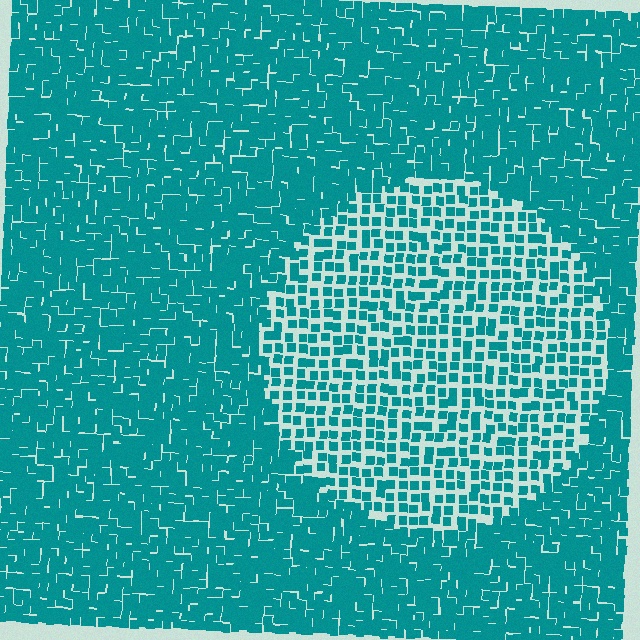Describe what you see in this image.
The image contains small teal elements arranged at two different densities. A circle-shaped region is visible where the elements are less densely packed than the surrounding area.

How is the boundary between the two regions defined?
The boundary is defined by a change in element density (approximately 2.0x ratio). All elements are the same color, size, and shape.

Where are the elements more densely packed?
The elements are more densely packed outside the circle boundary.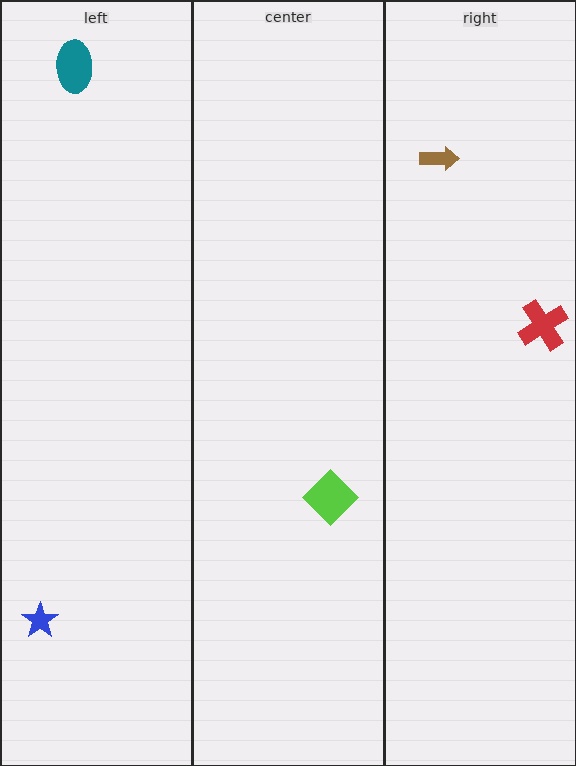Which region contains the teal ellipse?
The left region.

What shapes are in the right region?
The brown arrow, the red cross.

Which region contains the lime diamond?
The center region.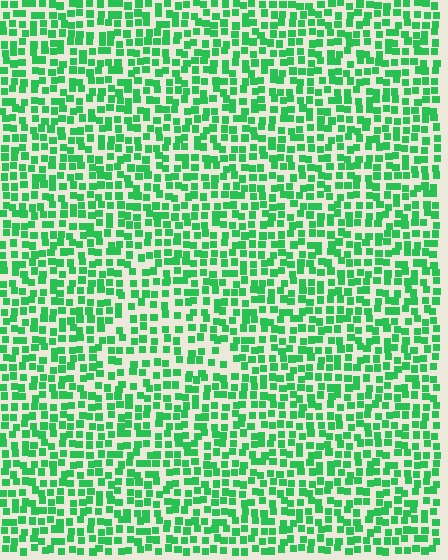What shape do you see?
I see a triangle.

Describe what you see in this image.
The image contains small green elements arranged at two different densities. A triangle-shaped region is visible where the elements are less densely packed than the surrounding area.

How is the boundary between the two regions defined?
The boundary is defined by a change in element density (approximately 1.4x ratio). All elements are the same color, size, and shape.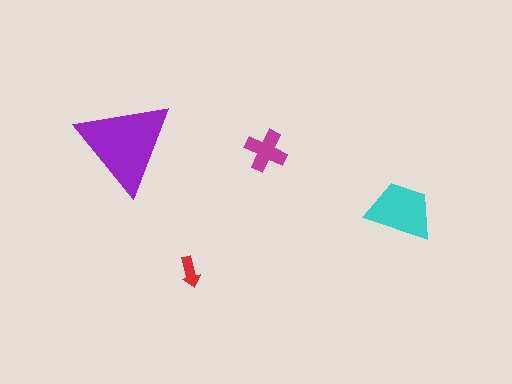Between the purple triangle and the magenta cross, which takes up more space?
The purple triangle.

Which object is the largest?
The purple triangle.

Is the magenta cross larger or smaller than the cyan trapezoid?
Smaller.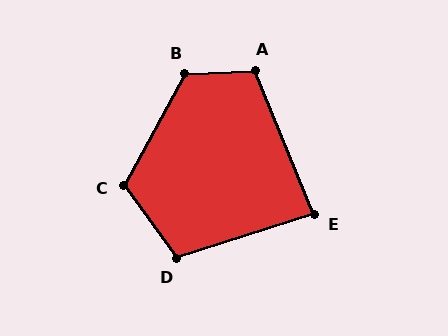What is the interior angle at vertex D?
Approximately 109 degrees (obtuse).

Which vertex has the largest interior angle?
B, at approximately 121 degrees.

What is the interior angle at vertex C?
Approximately 115 degrees (obtuse).